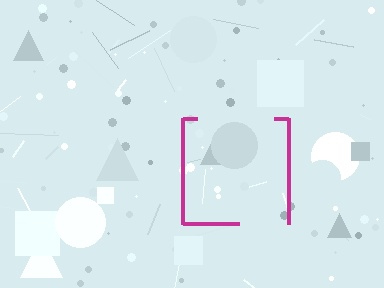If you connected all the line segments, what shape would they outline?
They would outline a square.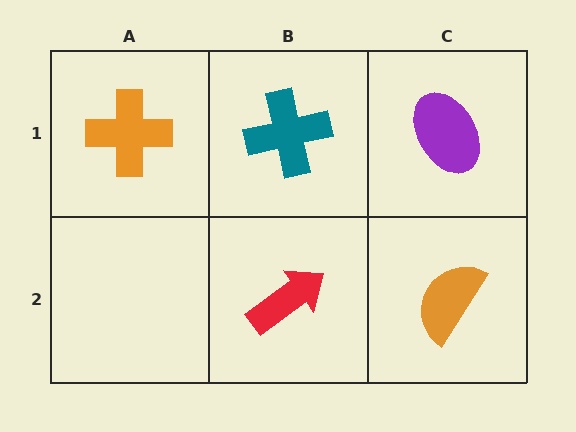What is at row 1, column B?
A teal cross.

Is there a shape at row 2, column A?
No, that cell is empty.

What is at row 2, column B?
A red arrow.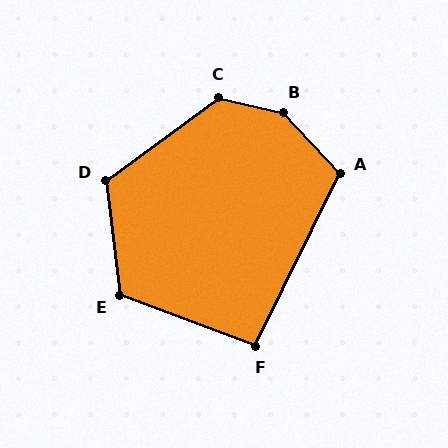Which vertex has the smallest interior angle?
F, at approximately 95 degrees.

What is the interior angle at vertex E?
Approximately 118 degrees (obtuse).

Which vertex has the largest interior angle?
B, at approximately 146 degrees.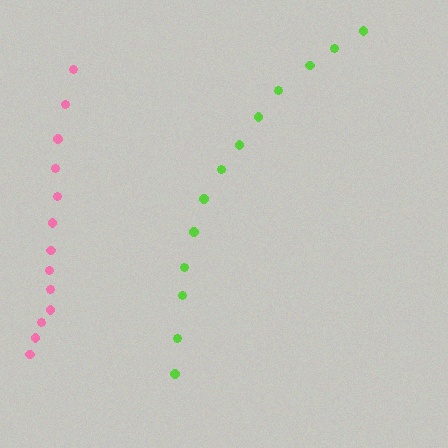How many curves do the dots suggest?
There are 2 distinct paths.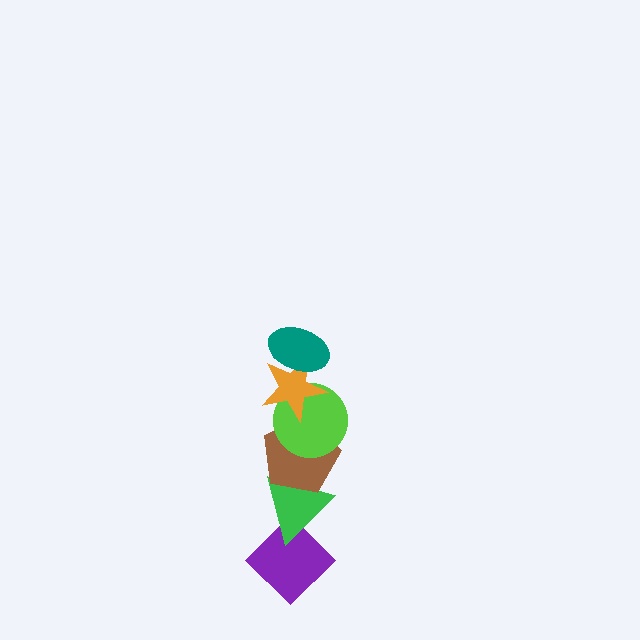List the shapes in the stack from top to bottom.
From top to bottom: the teal ellipse, the orange star, the lime circle, the brown pentagon, the green triangle, the purple diamond.